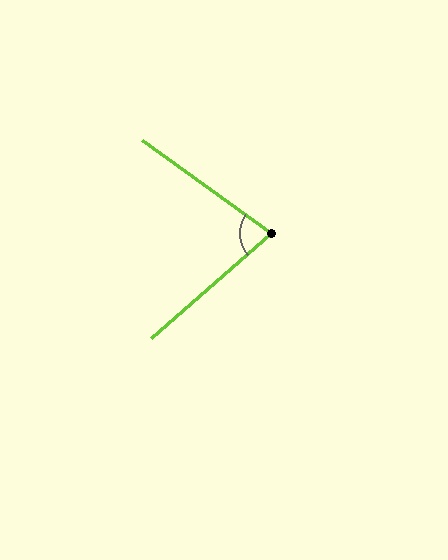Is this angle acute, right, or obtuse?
It is acute.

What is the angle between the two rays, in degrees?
Approximately 77 degrees.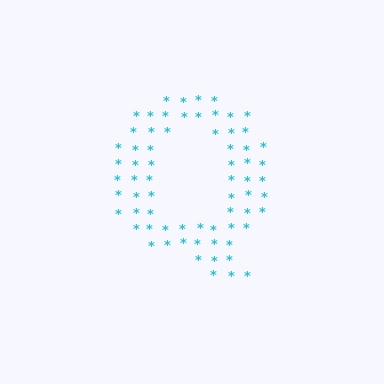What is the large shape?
The large shape is the letter Q.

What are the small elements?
The small elements are asterisks.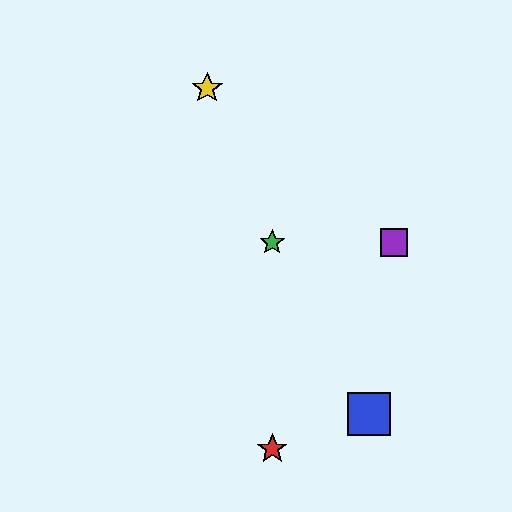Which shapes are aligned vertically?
The red star, the green star are aligned vertically.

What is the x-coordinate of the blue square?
The blue square is at x≈369.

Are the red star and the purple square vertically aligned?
No, the red star is at x≈272 and the purple square is at x≈394.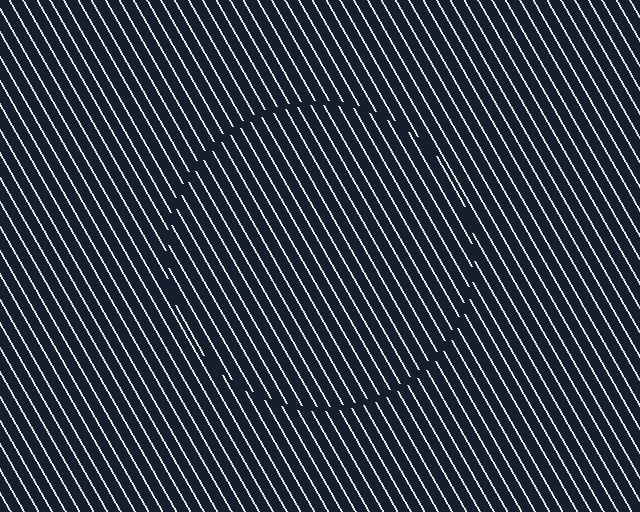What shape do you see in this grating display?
An illusory circle. The interior of the shape contains the same grating, shifted by half a period — the contour is defined by the phase discontinuity where line-ends from the inner and outer gratings abut.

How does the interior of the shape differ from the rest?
The interior of the shape contains the same grating, shifted by half a period — the contour is defined by the phase discontinuity where line-ends from the inner and outer gratings abut.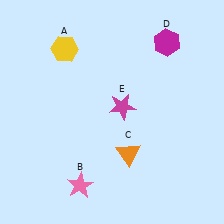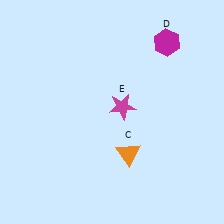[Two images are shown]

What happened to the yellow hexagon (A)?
The yellow hexagon (A) was removed in Image 2. It was in the top-left area of Image 1.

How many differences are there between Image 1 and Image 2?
There are 2 differences between the two images.